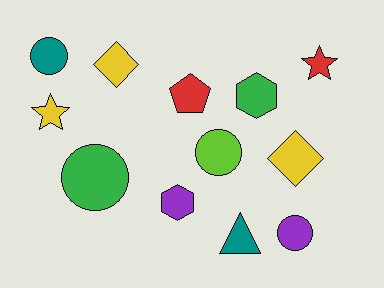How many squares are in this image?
There are no squares.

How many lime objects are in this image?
There is 1 lime object.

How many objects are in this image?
There are 12 objects.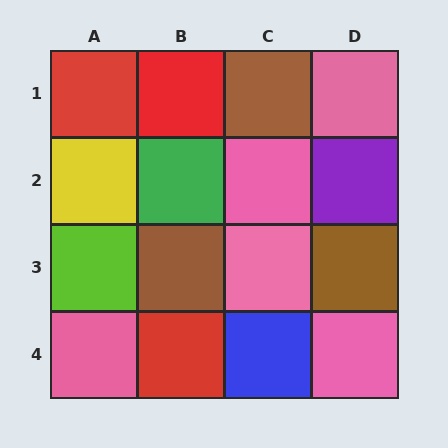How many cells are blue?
1 cell is blue.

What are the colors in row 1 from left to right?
Red, red, brown, pink.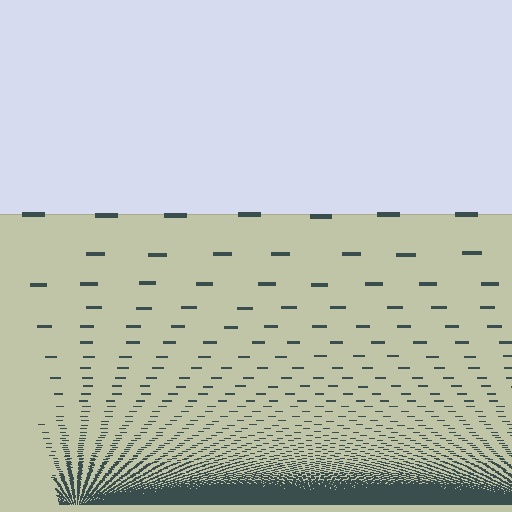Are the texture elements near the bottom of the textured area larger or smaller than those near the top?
Smaller. The gradient is inverted — elements near the bottom are smaller and denser.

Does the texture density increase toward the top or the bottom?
Density increases toward the bottom.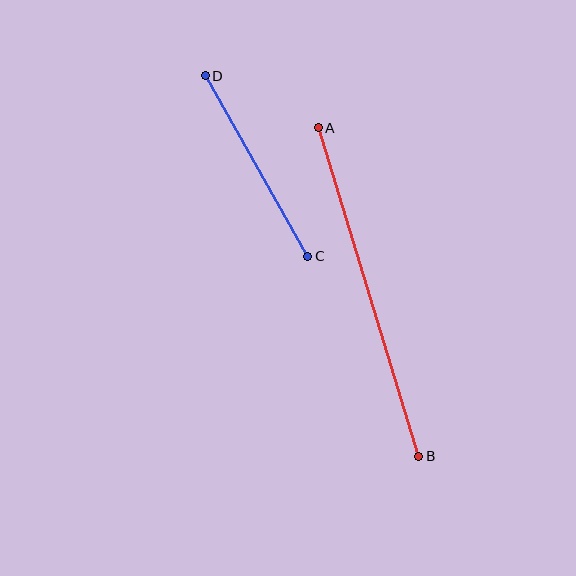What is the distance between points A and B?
The distance is approximately 344 pixels.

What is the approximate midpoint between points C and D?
The midpoint is at approximately (257, 166) pixels.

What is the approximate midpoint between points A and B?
The midpoint is at approximately (369, 292) pixels.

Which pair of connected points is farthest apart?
Points A and B are farthest apart.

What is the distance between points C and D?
The distance is approximately 207 pixels.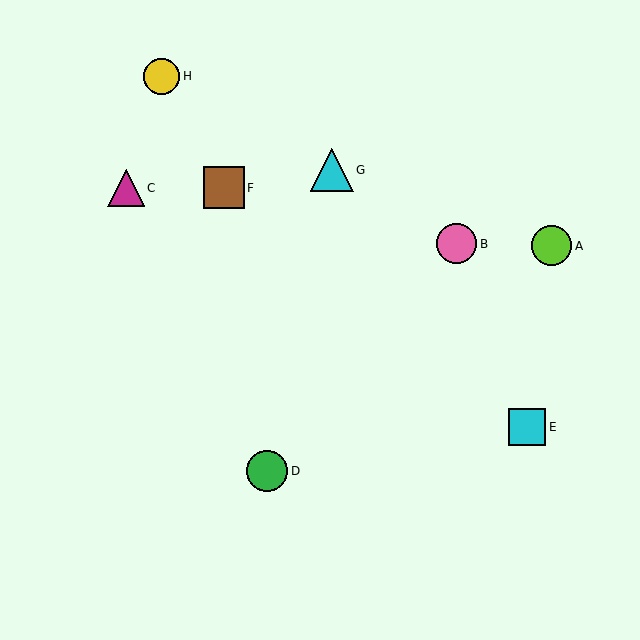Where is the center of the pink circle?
The center of the pink circle is at (457, 244).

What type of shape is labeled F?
Shape F is a brown square.